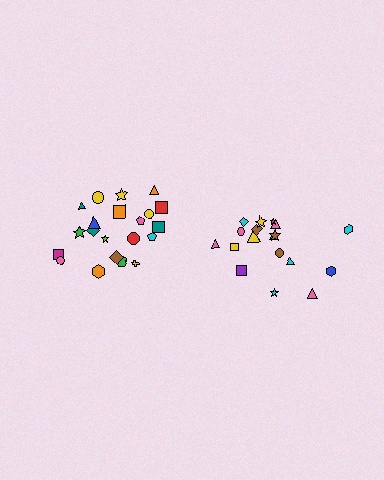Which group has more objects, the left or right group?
The left group.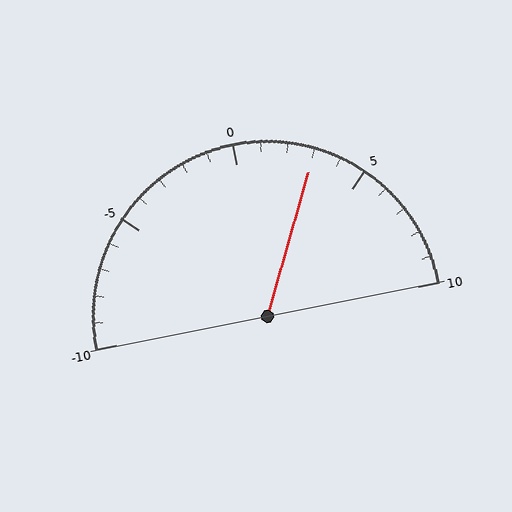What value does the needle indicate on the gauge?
The needle indicates approximately 3.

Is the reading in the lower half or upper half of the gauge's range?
The reading is in the upper half of the range (-10 to 10).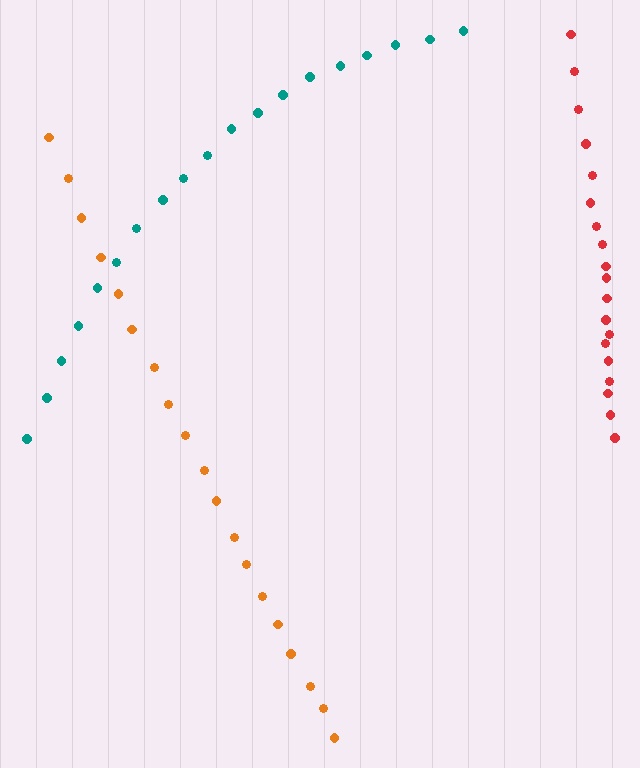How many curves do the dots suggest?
There are 3 distinct paths.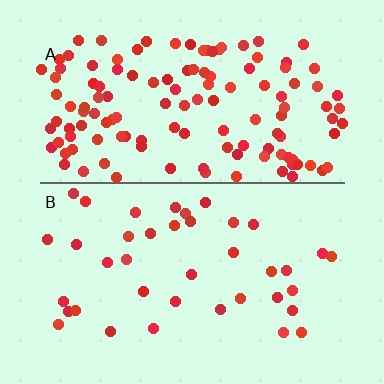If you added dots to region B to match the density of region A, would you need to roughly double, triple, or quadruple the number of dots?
Approximately triple.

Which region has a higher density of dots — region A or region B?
A (the top).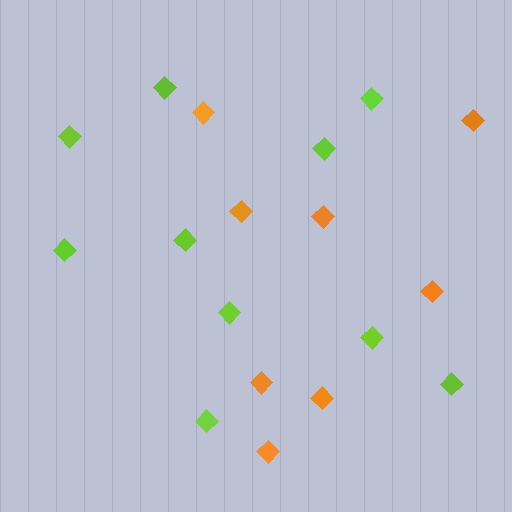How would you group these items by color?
There are 2 groups: one group of lime diamonds (10) and one group of orange diamonds (8).